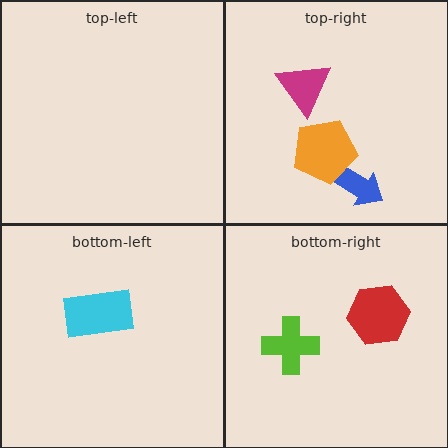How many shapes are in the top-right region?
3.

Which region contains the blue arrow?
The top-right region.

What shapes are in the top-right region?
The magenta triangle, the blue arrow, the orange pentagon.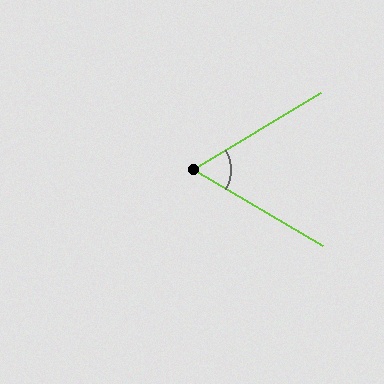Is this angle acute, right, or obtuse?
It is acute.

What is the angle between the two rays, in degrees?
Approximately 62 degrees.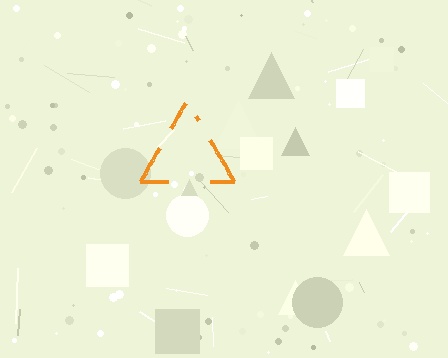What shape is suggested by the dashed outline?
The dashed outline suggests a triangle.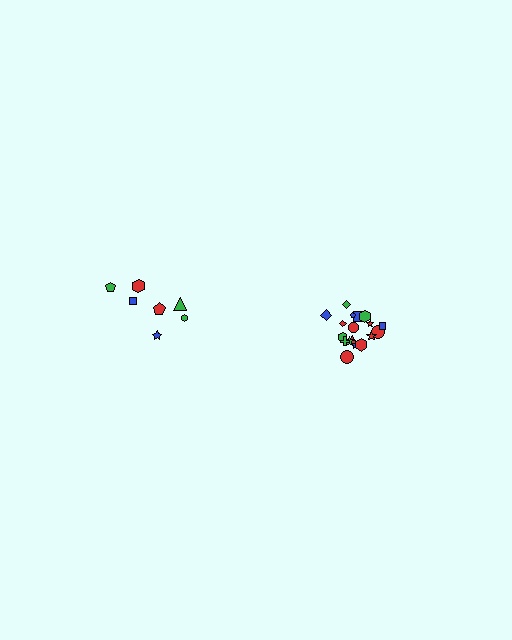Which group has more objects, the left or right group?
The right group.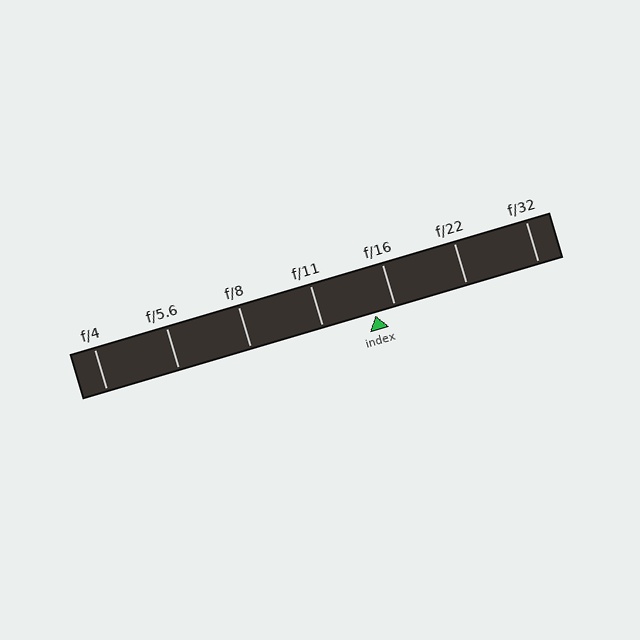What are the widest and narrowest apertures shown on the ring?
The widest aperture shown is f/4 and the narrowest is f/32.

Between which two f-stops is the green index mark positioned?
The index mark is between f/11 and f/16.